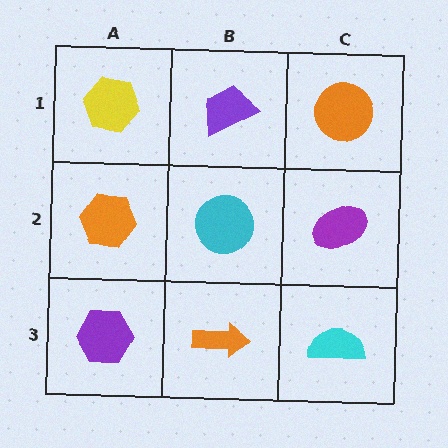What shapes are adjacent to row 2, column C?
An orange circle (row 1, column C), a cyan semicircle (row 3, column C), a cyan circle (row 2, column B).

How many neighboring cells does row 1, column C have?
2.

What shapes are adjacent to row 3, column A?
An orange hexagon (row 2, column A), an orange arrow (row 3, column B).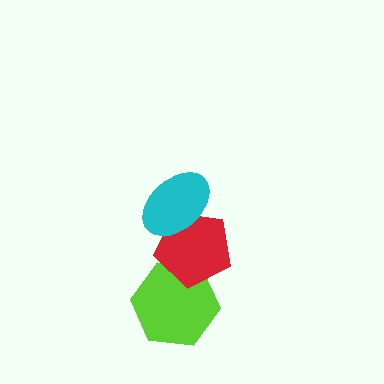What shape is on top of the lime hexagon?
The red pentagon is on top of the lime hexagon.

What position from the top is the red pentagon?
The red pentagon is 2nd from the top.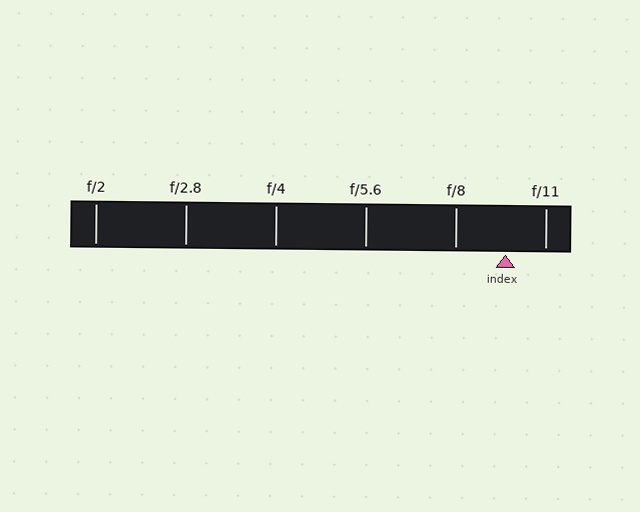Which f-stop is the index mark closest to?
The index mark is closest to f/11.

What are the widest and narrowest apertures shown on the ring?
The widest aperture shown is f/2 and the narrowest is f/11.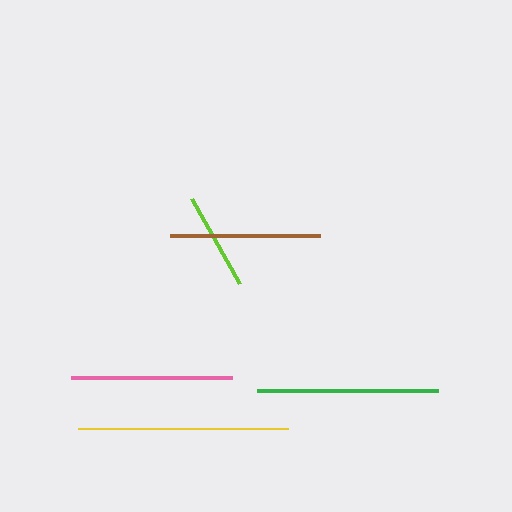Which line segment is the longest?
The yellow line is the longest at approximately 209 pixels.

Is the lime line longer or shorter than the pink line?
The pink line is longer than the lime line.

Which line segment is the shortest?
The lime line is the shortest at approximately 97 pixels.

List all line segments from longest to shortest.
From longest to shortest: yellow, green, pink, brown, lime.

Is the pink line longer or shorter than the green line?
The green line is longer than the pink line.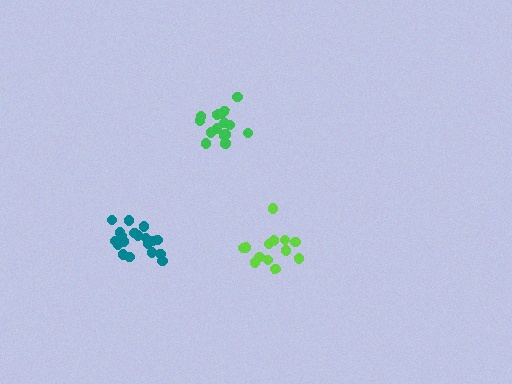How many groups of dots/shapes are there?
There are 3 groups.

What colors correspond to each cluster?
The clusters are colored: green, teal, lime.